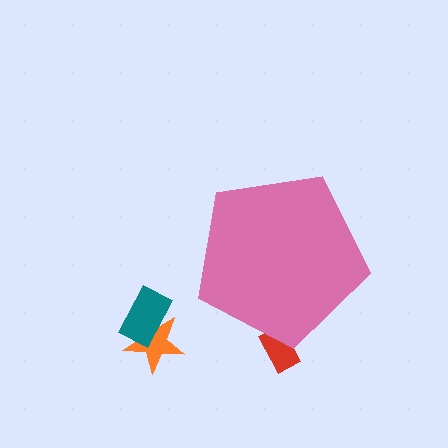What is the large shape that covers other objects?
A pink pentagon.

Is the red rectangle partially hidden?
Yes, the red rectangle is partially hidden behind the pink pentagon.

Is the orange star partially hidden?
No, the orange star is fully visible.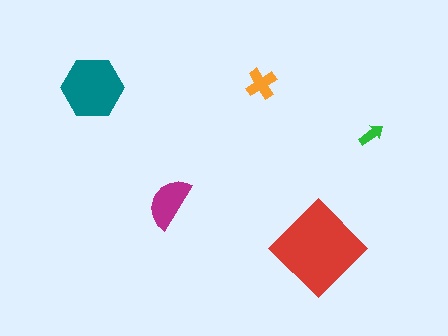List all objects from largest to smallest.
The red diamond, the teal hexagon, the magenta semicircle, the orange cross, the green arrow.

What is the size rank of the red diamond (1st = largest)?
1st.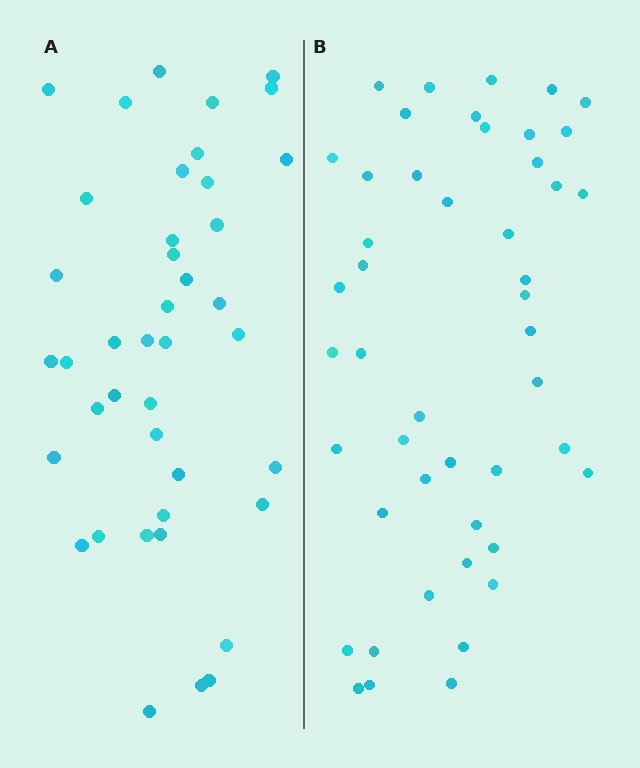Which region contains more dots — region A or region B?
Region B (the right region) has more dots.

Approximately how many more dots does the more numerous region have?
Region B has about 6 more dots than region A.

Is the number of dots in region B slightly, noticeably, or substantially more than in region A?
Region B has only slightly more — the two regions are fairly close. The ratio is roughly 1.1 to 1.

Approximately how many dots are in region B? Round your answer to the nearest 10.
About 50 dots. (The exact count is 47, which rounds to 50.)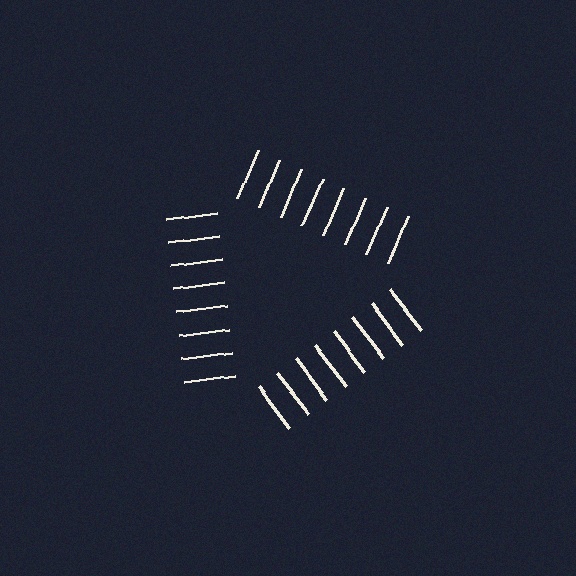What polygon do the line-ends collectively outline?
An illusory triangle — the line segments terminate on its edges but no continuous stroke is drawn.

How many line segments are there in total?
24 — 8 along each of the 3 edges.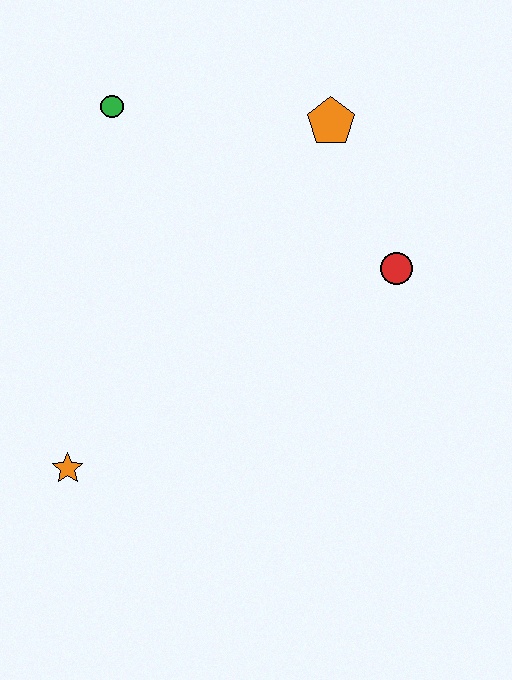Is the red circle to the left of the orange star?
No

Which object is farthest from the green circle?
The orange star is farthest from the green circle.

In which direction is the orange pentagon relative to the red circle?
The orange pentagon is above the red circle.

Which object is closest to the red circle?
The orange pentagon is closest to the red circle.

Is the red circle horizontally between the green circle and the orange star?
No